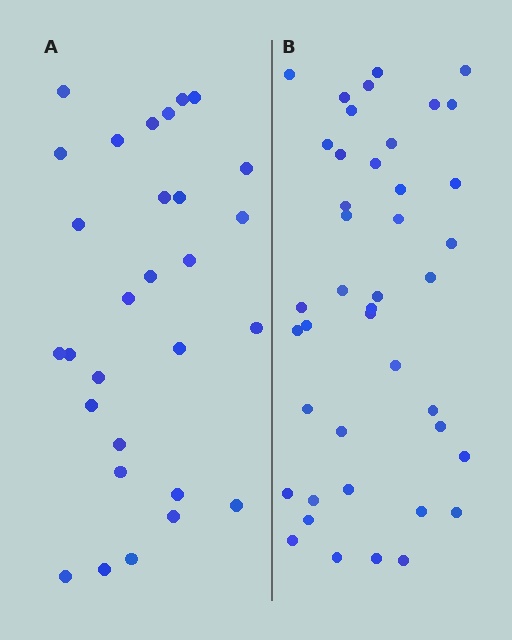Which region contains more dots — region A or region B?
Region B (the right region) has more dots.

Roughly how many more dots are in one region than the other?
Region B has approximately 15 more dots than region A.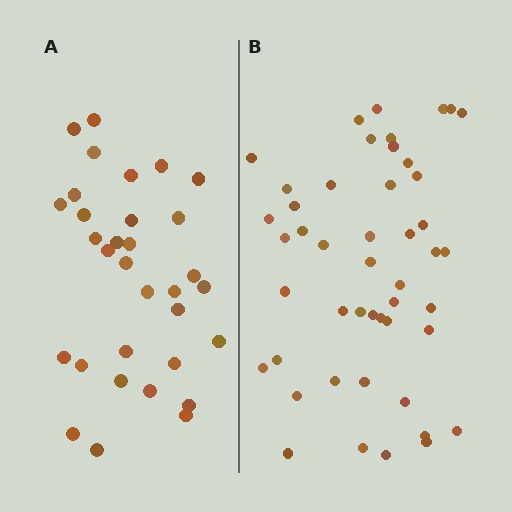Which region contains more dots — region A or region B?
Region B (the right region) has more dots.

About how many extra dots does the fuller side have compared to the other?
Region B has approximately 15 more dots than region A.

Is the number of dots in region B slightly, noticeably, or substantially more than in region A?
Region B has substantially more. The ratio is roughly 1.5 to 1.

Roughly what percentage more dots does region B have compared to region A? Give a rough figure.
About 45% more.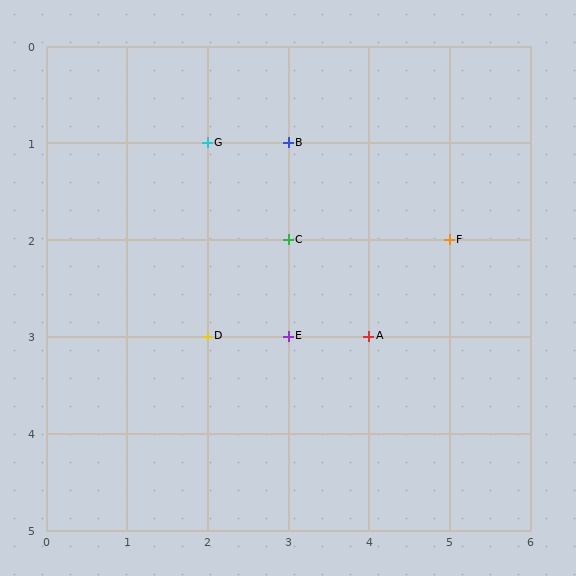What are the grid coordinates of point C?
Point C is at grid coordinates (3, 2).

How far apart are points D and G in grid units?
Points D and G are 2 rows apart.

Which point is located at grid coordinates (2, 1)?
Point G is at (2, 1).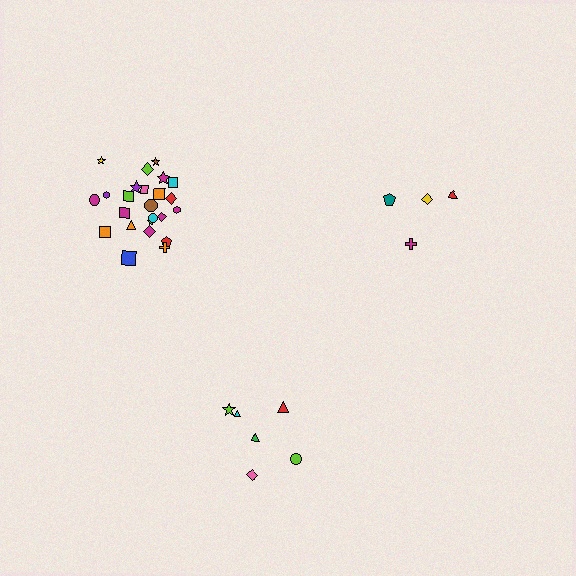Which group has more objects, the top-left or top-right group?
The top-left group.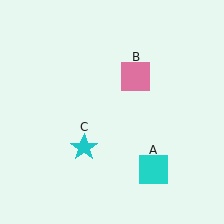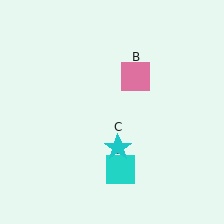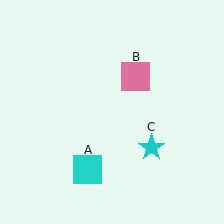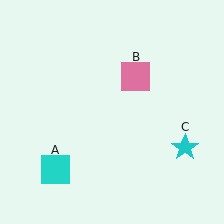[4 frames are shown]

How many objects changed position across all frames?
2 objects changed position: cyan square (object A), cyan star (object C).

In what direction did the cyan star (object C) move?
The cyan star (object C) moved right.